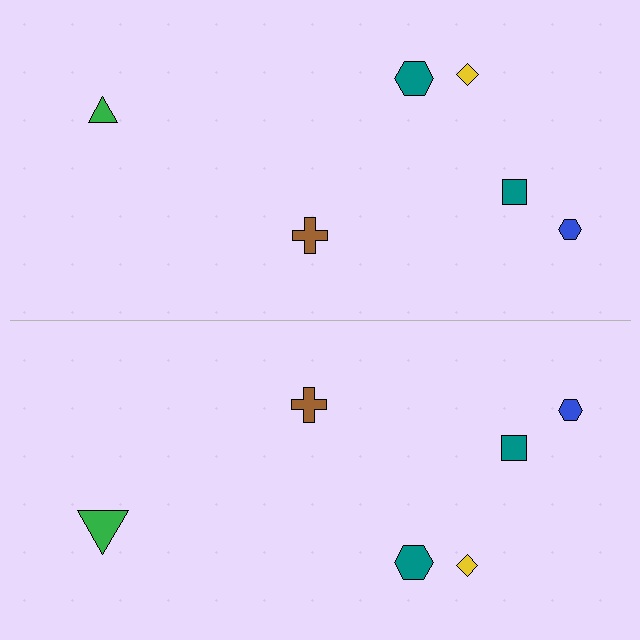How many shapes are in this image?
There are 12 shapes in this image.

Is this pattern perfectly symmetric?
No, the pattern is not perfectly symmetric. The green triangle on the bottom side has a different size than its mirror counterpart.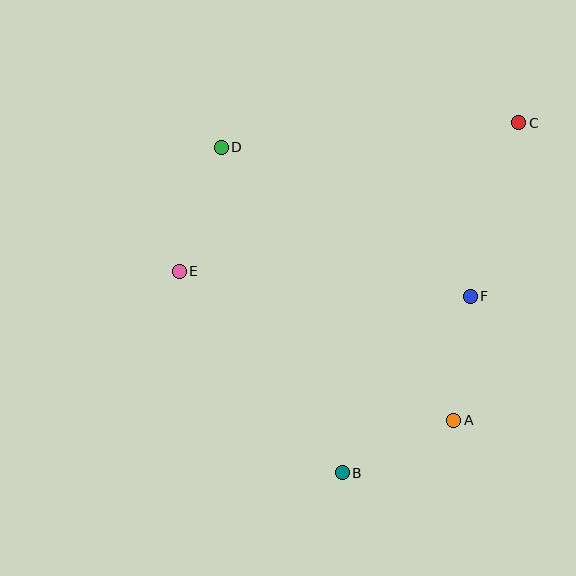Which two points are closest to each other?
Points A and B are closest to each other.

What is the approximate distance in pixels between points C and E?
The distance between C and E is approximately 371 pixels.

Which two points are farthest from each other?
Points B and C are farthest from each other.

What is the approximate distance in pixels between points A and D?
The distance between A and D is approximately 359 pixels.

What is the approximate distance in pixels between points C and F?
The distance between C and F is approximately 181 pixels.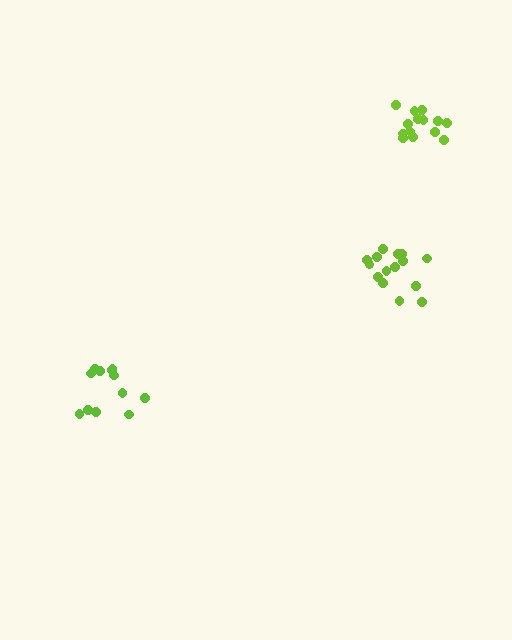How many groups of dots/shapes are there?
There are 3 groups.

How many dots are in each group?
Group 1: 15 dots, Group 2: 14 dots, Group 3: 12 dots (41 total).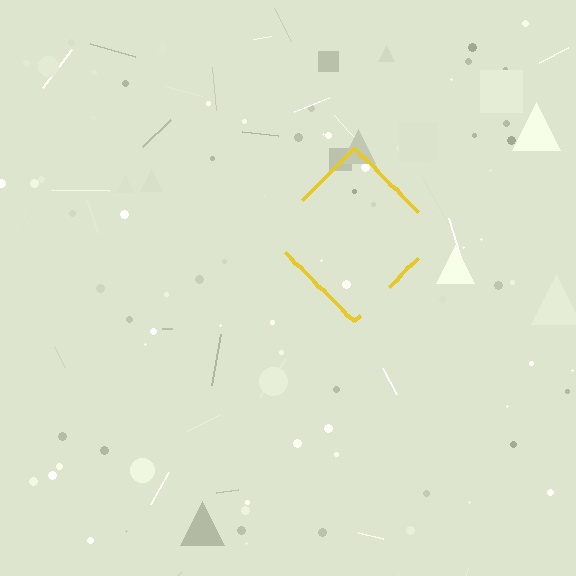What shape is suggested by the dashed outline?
The dashed outline suggests a diamond.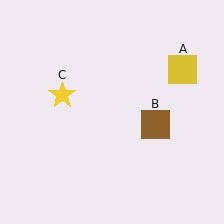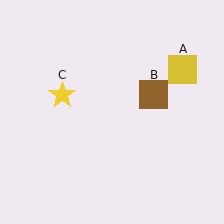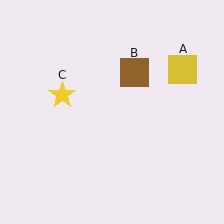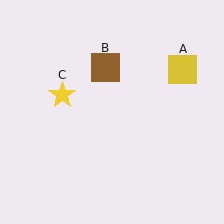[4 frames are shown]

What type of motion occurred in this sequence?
The brown square (object B) rotated counterclockwise around the center of the scene.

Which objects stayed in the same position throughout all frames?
Yellow square (object A) and yellow star (object C) remained stationary.